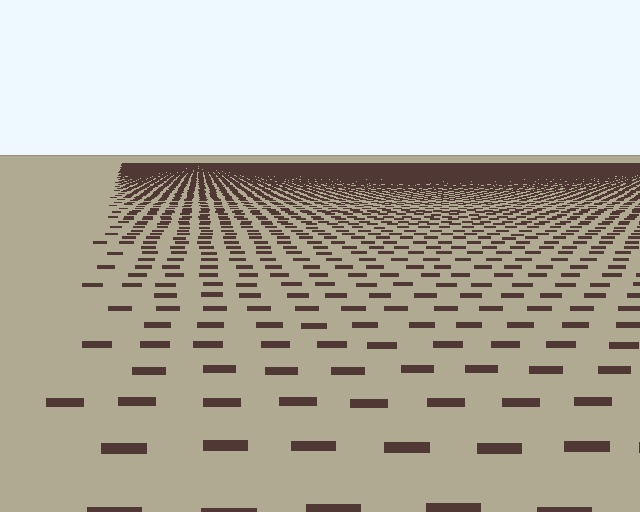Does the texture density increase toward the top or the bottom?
Density increases toward the top.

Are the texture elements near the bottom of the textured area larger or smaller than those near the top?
Larger. Near the bottom, elements are closer to the viewer and appear at a bigger on-screen size.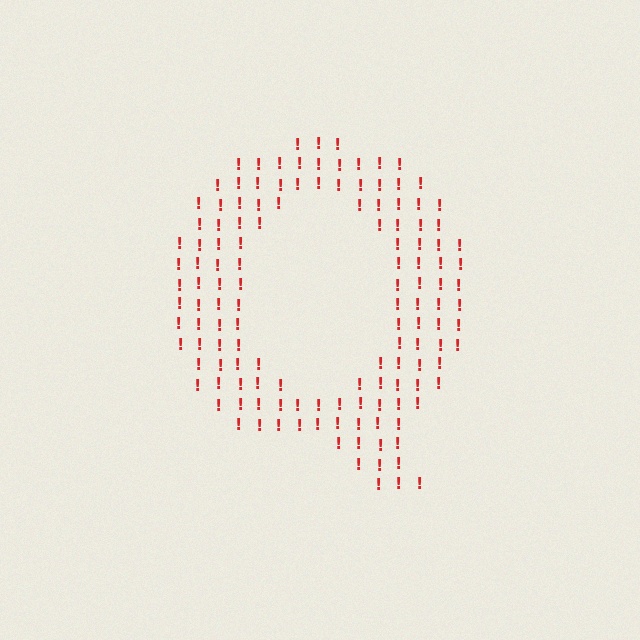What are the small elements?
The small elements are exclamation marks.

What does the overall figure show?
The overall figure shows the letter Q.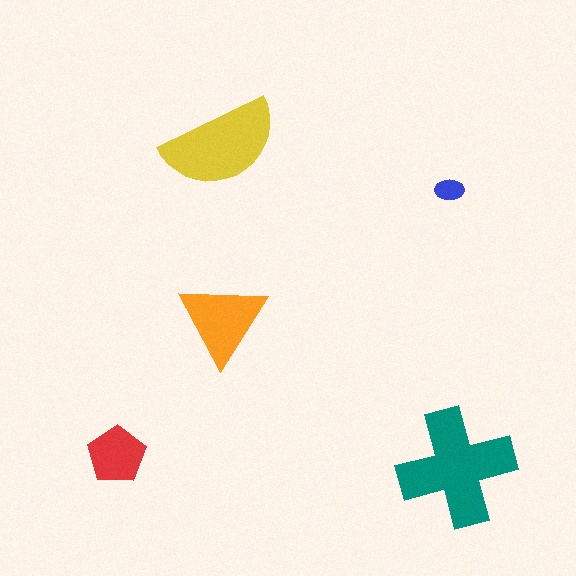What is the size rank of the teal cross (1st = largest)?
1st.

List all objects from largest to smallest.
The teal cross, the yellow semicircle, the orange triangle, the red pentagon, the blue ellipse.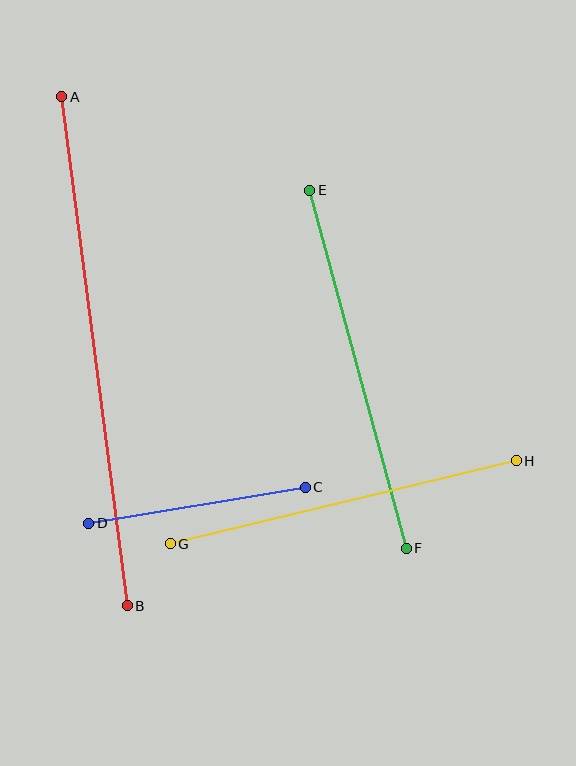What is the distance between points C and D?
The distance is approximately 219 pixels.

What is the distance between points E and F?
The distance is approximately 371 pixels.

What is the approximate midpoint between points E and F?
The midpoint is at approximately (358, 369) pixels.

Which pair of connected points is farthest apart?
Points A and B are farthest apart.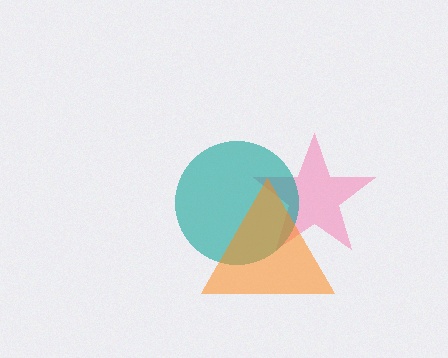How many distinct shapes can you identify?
There are 3 distinct shapes: a pink star, a teal circle, an orange triangle.